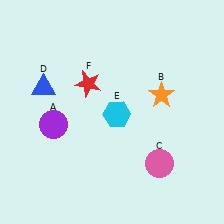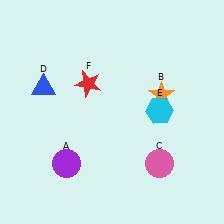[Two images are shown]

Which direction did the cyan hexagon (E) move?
The cyan hexagon (E) moved right.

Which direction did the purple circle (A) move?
The purple circle (A) moved down.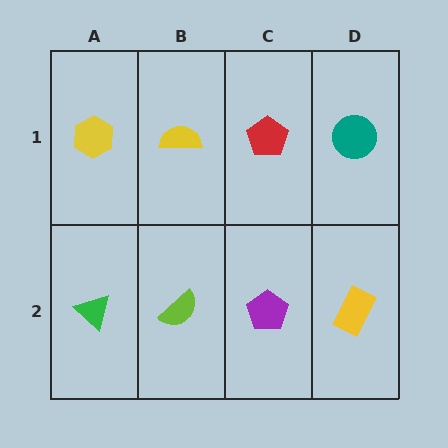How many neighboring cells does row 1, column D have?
2.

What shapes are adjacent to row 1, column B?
A lime semicircle (row 2, column B), a yellow hexagon (row 1, column A), a red pentagon (row 1, column C).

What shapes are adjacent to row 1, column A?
A green triangle (row 2, column A), a yellow semicircle (row 1, column B).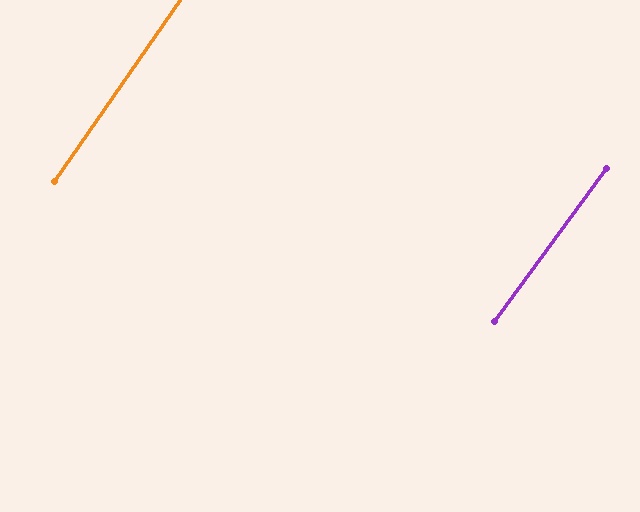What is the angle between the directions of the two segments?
Approximately 2 degrees.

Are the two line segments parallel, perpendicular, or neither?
Parallel — their directions differ by only 1.6°.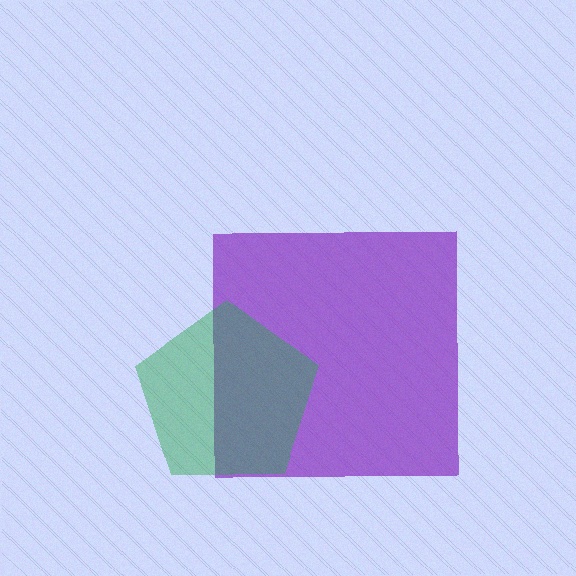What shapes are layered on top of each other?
The layered shapes are: a purple square, a green pentagon.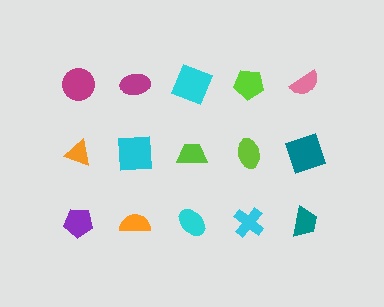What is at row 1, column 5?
A pink semicircle.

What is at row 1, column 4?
A lime pentagon.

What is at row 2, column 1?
An orange triangle.